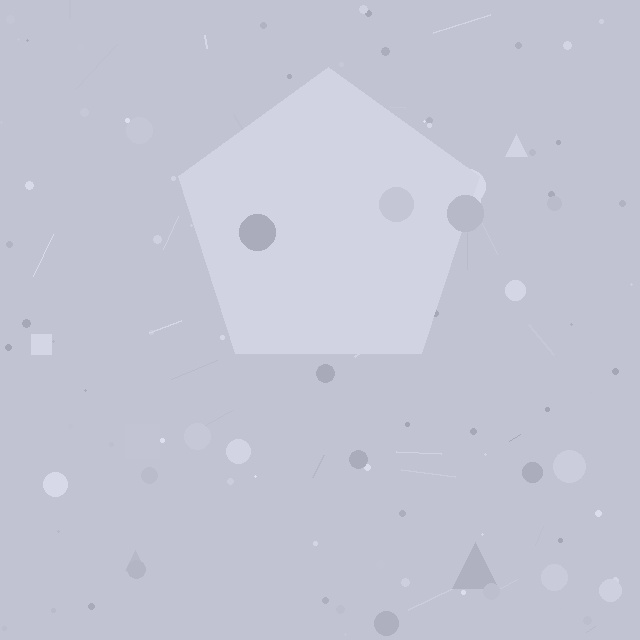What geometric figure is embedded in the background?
A pentagon is embedded in the background.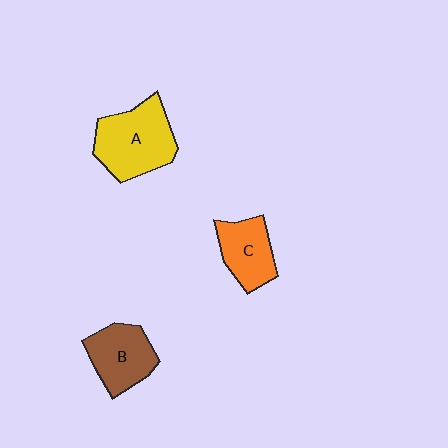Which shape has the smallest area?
Shape C (orange).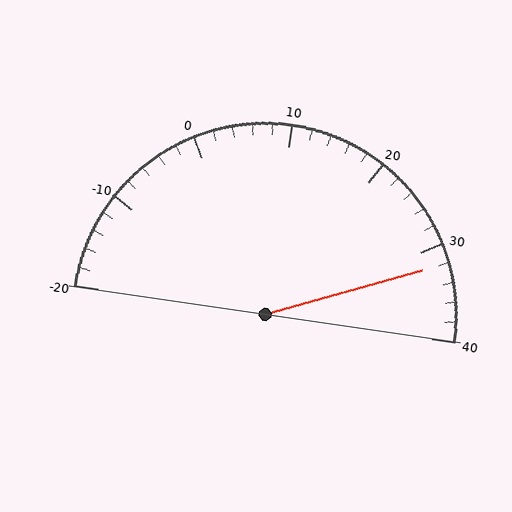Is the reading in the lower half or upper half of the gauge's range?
The reading is in the upper half of the range (-20 to 40).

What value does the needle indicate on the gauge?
The needle indicates approximately 32.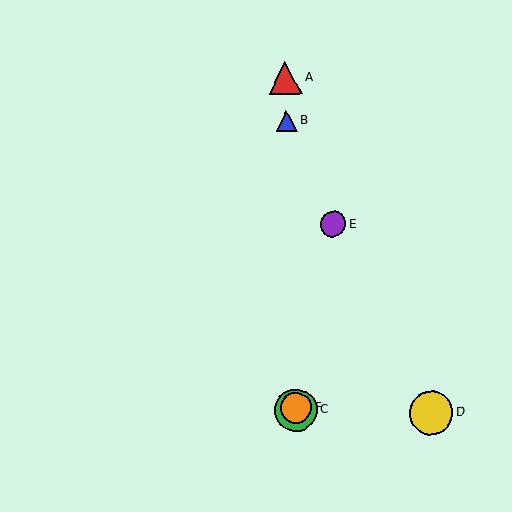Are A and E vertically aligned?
No, A is at x≈285 and E is at x≈333.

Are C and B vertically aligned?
Yes, both are at x≈296.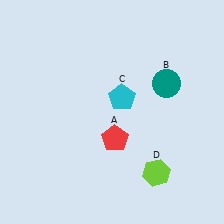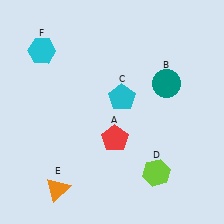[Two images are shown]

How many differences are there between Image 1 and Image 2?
There are 2 differences between the two images.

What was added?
An orange triangle (E), a cyan hexagon (F) were added in Image 2.